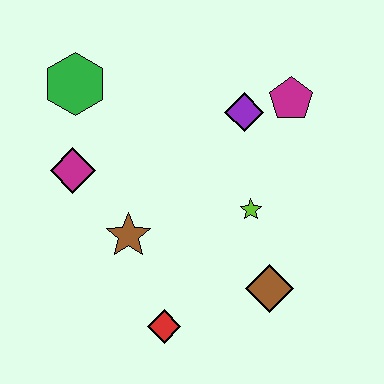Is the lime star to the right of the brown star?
Yes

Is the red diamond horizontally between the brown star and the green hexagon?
No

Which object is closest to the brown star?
The magenta diamond is closest to the brown star.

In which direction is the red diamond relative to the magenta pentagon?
The red diamond is below the magenta pentagon.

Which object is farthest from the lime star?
The green hexagon is farthest from the lime star.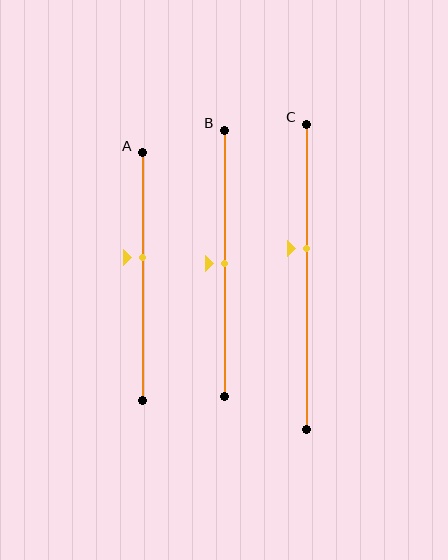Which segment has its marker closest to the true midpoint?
Segment B has its marker closest to the true midpoint.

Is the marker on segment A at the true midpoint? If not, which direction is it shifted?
No, the marker on segment A is shifted upward by about 8% of the segment length.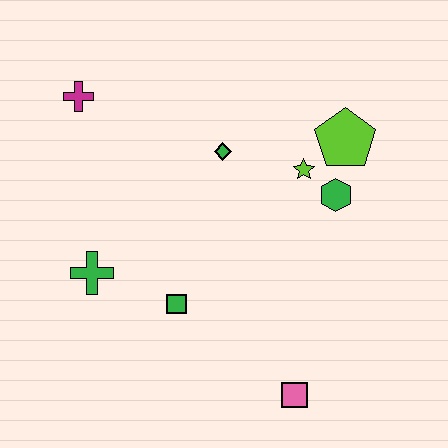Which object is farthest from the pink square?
The magenta cross is farthest from the pink square.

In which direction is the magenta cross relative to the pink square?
The magenta cross is above the pink square.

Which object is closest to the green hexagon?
The lime star is closest to the green hexagon.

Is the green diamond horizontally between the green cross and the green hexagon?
Yes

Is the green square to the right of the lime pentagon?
No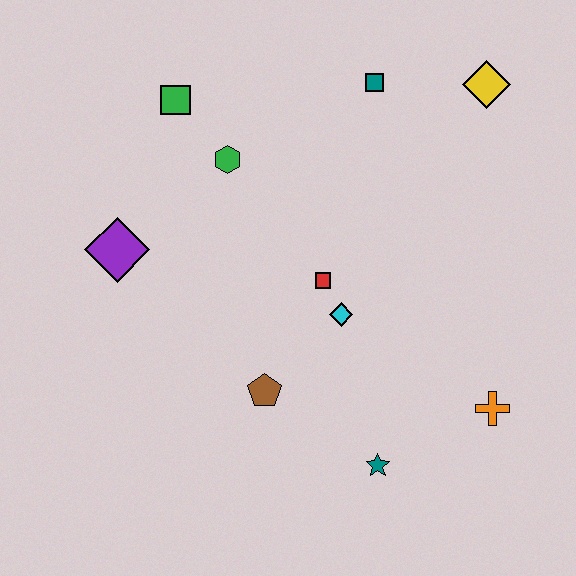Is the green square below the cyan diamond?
No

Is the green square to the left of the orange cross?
Yes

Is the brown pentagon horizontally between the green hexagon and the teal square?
Yes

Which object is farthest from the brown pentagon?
The yellow diamond is farthest from the brown pentagon.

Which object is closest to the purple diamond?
The green hexagon is closest to the purple diamond.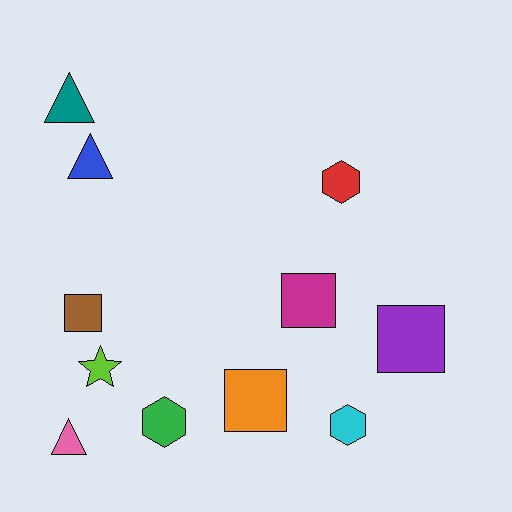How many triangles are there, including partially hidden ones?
There are 3 triangles.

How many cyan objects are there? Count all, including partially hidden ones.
There is 1 cyan object.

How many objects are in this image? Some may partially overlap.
There are 11 objects.